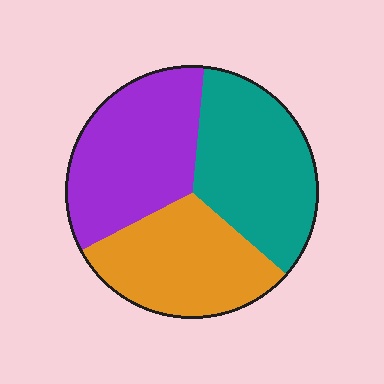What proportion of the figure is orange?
Orange takes up about one third (1/3) of the figure.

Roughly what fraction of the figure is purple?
Purple covers around 35% of the figure.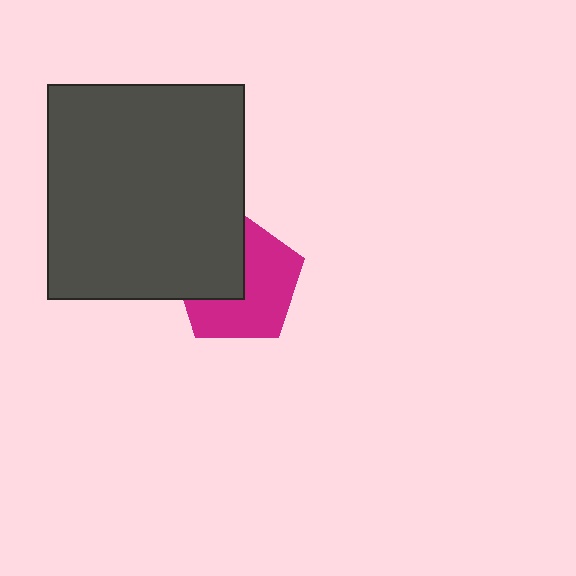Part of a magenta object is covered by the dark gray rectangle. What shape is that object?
It is a pentagon.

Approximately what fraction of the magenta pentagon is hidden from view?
Roughly 40% of the magenta pentagon is hidden behind the dark gray rectangle.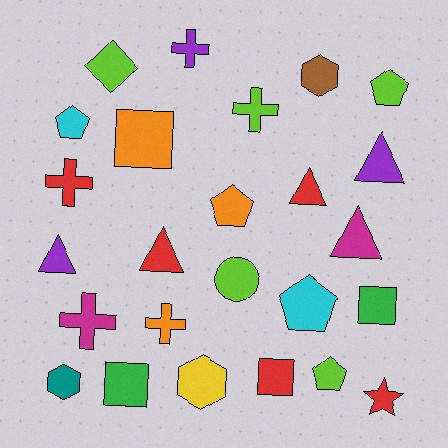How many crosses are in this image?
There are 5 crosses.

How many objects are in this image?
There are 25 objects.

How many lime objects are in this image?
There are 5 lime objects.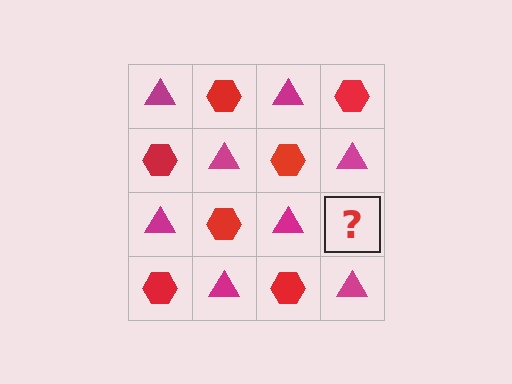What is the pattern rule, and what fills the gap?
The rule is that it alternates magenta triangle and red hexagon in a checkerboard pattern. The gap should be filled with a red hexagon.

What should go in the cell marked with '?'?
The missing cell should contain a red hexagon.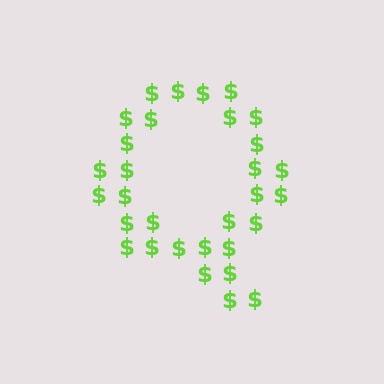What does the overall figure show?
The overall figure shows the letter Q.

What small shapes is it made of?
It is made of small dollar signs.